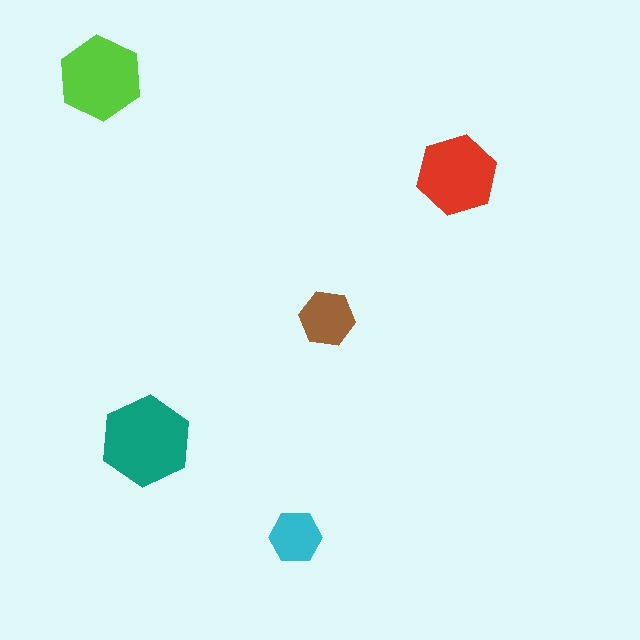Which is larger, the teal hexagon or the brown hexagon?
The teal one.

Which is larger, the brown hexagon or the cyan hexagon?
The brown one.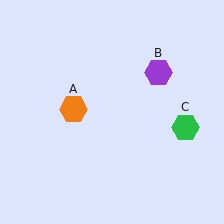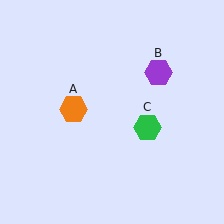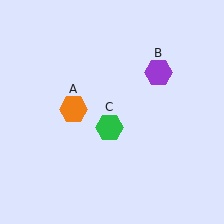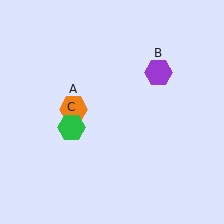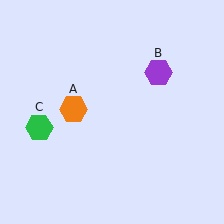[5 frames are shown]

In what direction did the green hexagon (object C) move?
The green hexagon (object C) moved left.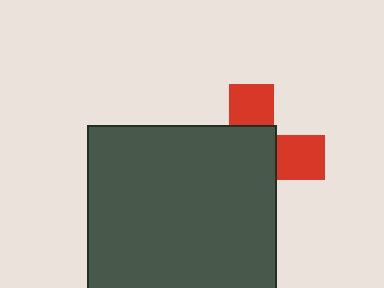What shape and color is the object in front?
The object in front is a dark gray square.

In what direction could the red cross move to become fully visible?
The red cross could move toward the upper-right. That would shift it out from behind the dark gray square entirely.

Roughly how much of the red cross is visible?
A small part of it is visible (roughly 36%).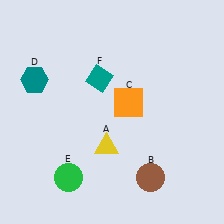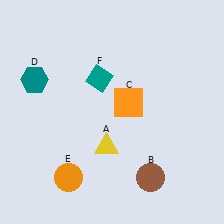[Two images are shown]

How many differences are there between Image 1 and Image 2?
There is 1 difference between the two images.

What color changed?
The circle (E) changed from green in Image 1 to orange in Image 2.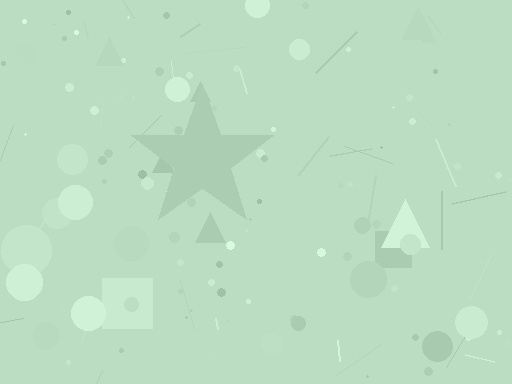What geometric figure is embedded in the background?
A star is embedded in the background.